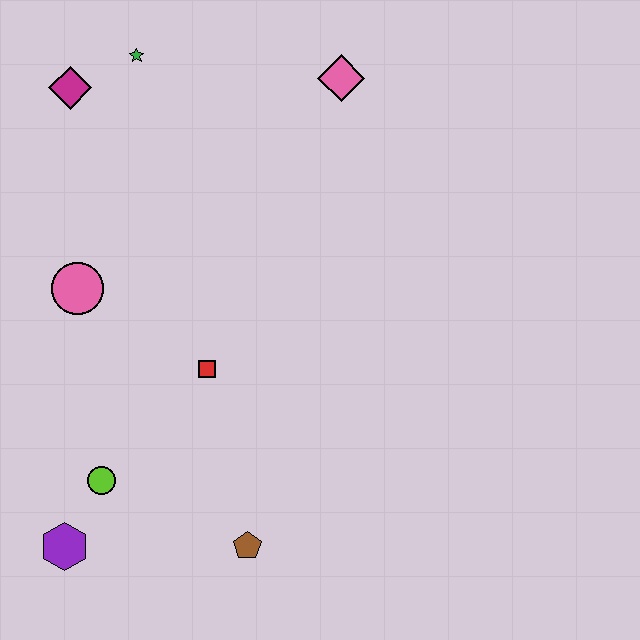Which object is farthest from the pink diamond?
The purple hexagon is farthest from the pink diamond.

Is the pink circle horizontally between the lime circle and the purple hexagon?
Yes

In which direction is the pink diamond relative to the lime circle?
The pink diamond is above the lime circle.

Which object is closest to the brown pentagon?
The lime circle is closest to the brown pentagon.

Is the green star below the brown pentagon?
No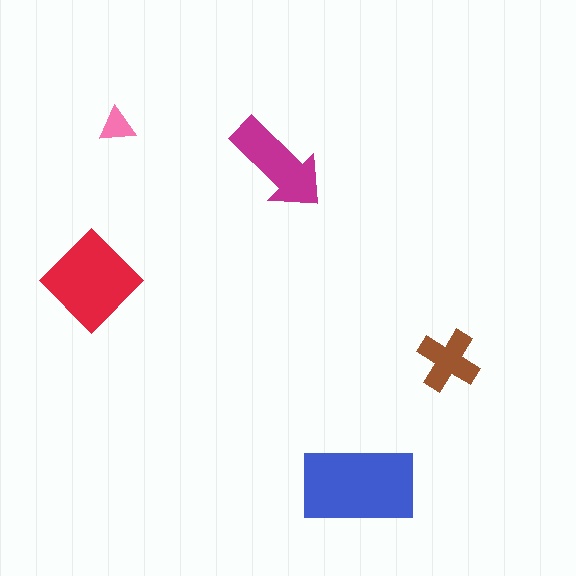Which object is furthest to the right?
The brown cross is rightmost.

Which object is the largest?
The blue rectangle.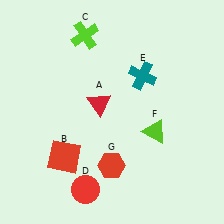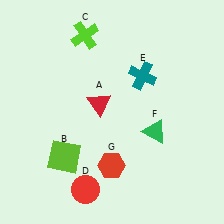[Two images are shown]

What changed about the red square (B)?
In Image 1, B is red. In Image 2, it changed to lime.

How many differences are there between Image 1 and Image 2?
There are 2 differences between the two images.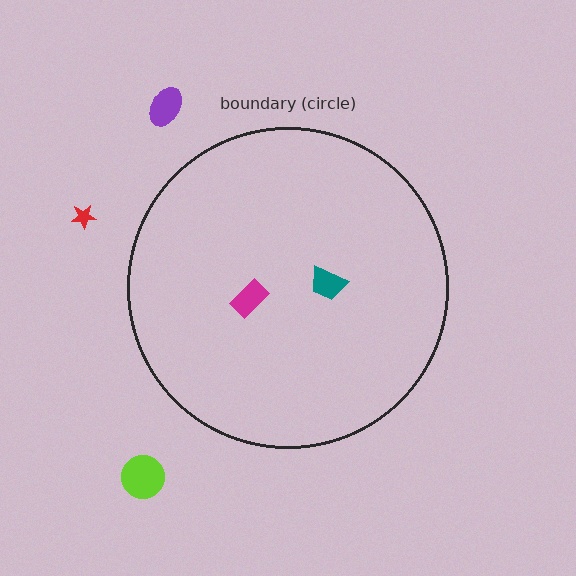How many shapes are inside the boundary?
2 inside, 3 outside.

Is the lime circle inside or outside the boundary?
Outside.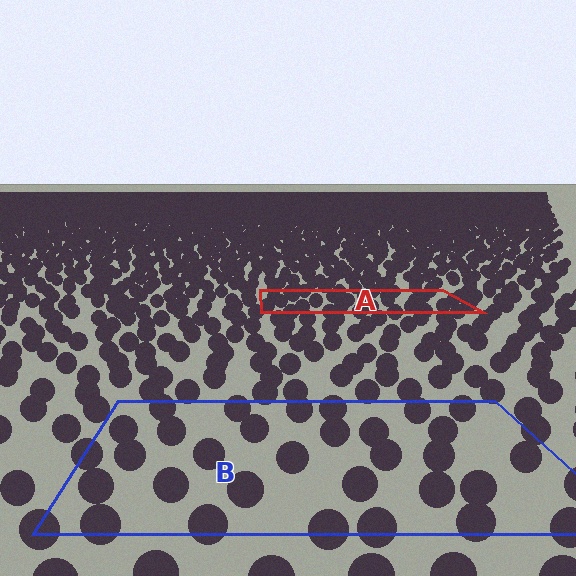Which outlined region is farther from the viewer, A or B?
Region A is farther from the viewer — the texture elements inside it appear smaller and more densely packed.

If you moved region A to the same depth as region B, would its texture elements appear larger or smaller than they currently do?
They would appear larger. At a closer depth, the same texture elements are projected at a bigger on-screen size.